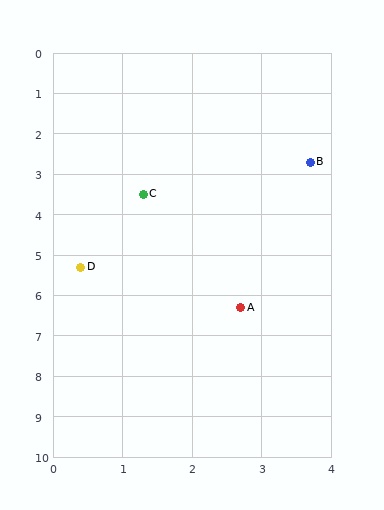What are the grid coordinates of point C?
Point C is at approximately (1.3, 3.5).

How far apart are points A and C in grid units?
Points A and C are about 3.1 grid units apart.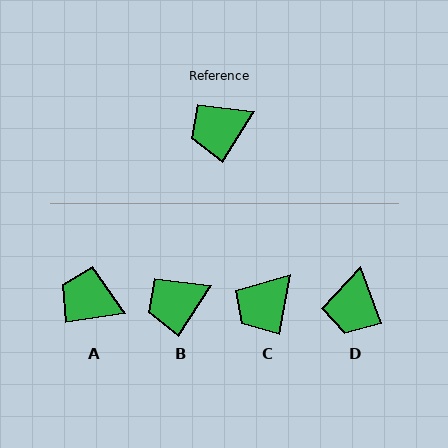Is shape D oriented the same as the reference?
No, it is off by about 53 degrees.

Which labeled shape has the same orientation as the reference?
B.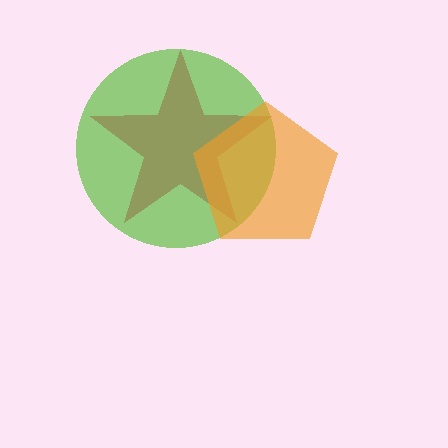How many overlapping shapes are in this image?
There are 3 overlapping shapes in the image.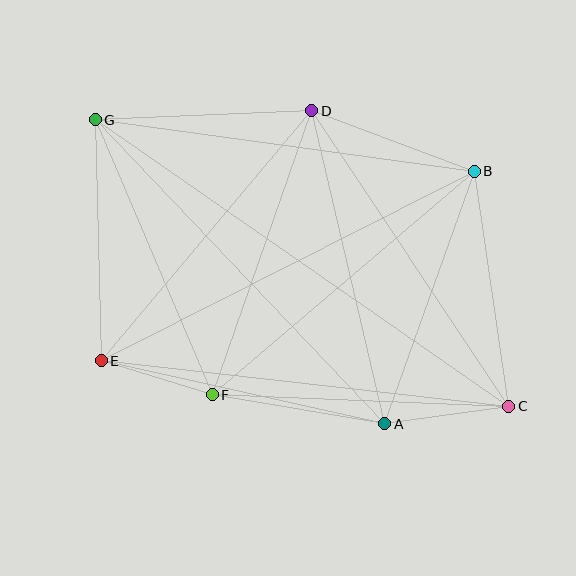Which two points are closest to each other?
Points E and F are closest to each other.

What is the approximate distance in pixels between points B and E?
The distance between B and E is approximately 418 pixels.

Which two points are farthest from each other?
Points C and G are farthest from each other.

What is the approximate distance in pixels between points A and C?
The distance between A and C is approximately 125 pixels.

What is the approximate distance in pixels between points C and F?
The distance between C and F is approximately 297 pixels.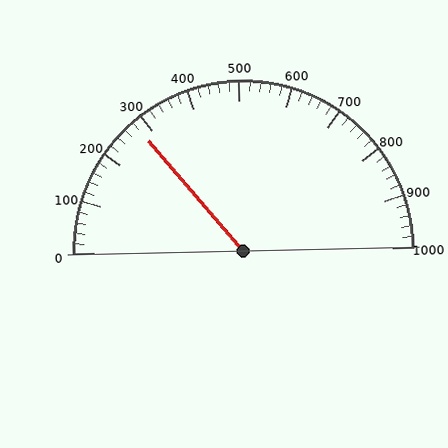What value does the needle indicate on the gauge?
The needle indicates approximately 280.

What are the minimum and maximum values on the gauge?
The gauge ranges from 0 to 1000.